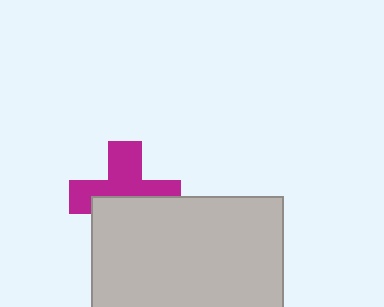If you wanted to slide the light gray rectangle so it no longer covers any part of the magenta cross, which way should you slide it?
Slide it down — that is the most direct way to separate the two shapes.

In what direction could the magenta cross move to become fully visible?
The magenta cross could move up. That would shift it out from behind the light gray rectangle entirely.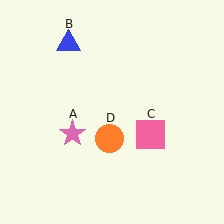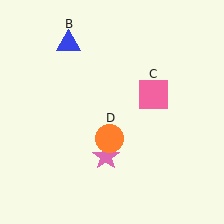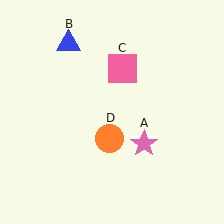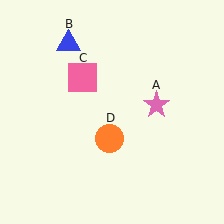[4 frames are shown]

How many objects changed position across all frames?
2 objects changed position: pink star (object A), pink square (object C).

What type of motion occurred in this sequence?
The pink star (object A), pink square (object C) rotated counterclockwise around the center of the scene.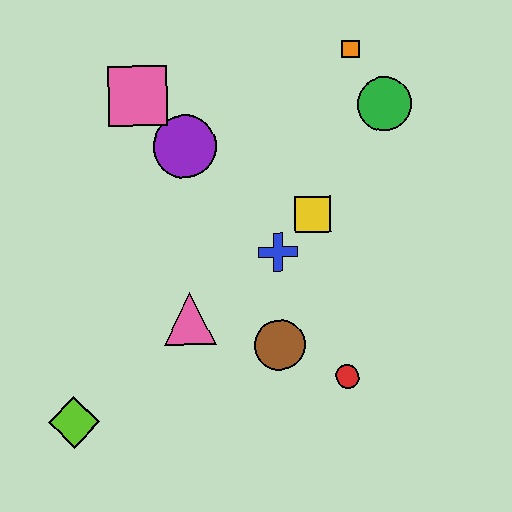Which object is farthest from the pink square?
The red circle is farthest from the pink square.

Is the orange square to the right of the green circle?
No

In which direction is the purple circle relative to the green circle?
The purple circle is to the left of the green circle.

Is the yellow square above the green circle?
No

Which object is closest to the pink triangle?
The brown circle is closest to the pink triangle.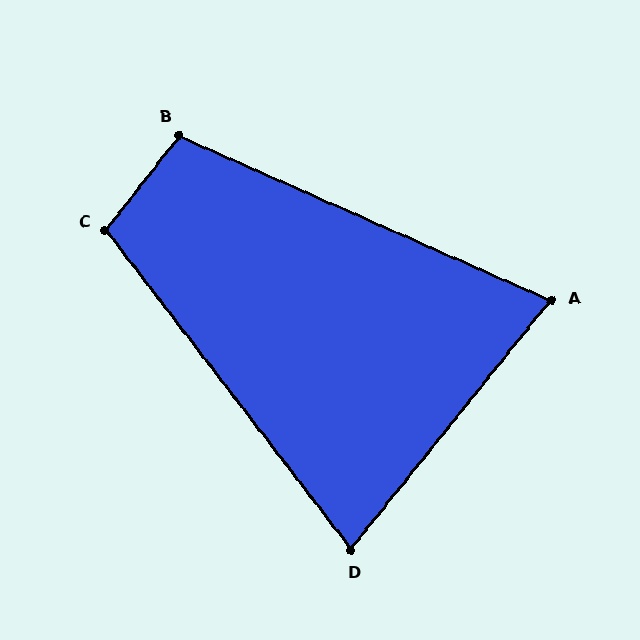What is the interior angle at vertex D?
Approximately 76 degrees (acute).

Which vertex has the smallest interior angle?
A, at approximately 75 degrees.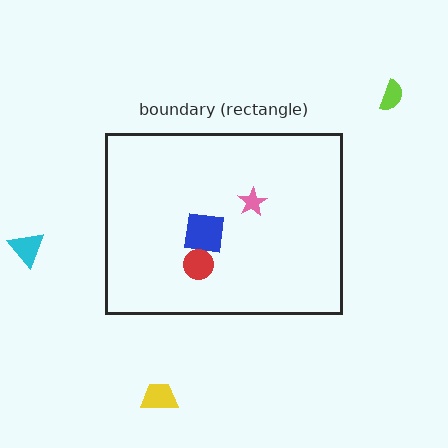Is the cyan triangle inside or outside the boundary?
Outside.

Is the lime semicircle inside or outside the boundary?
Outside.